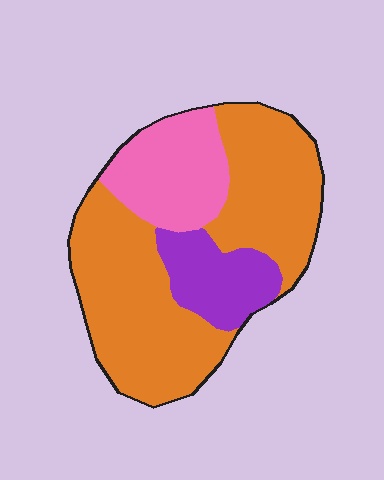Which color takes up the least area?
Purple, at roughly 15%.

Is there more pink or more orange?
Orange.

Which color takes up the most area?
Orange, at roughly 65%.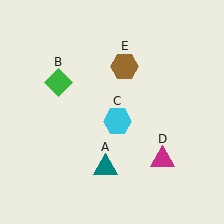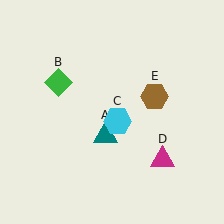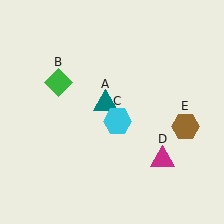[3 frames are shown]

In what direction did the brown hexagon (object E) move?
The brown hexagon (object E) moved down and to the right.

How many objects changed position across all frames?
2 objects changed position: teal triangle (object A), brown hexagon (object E).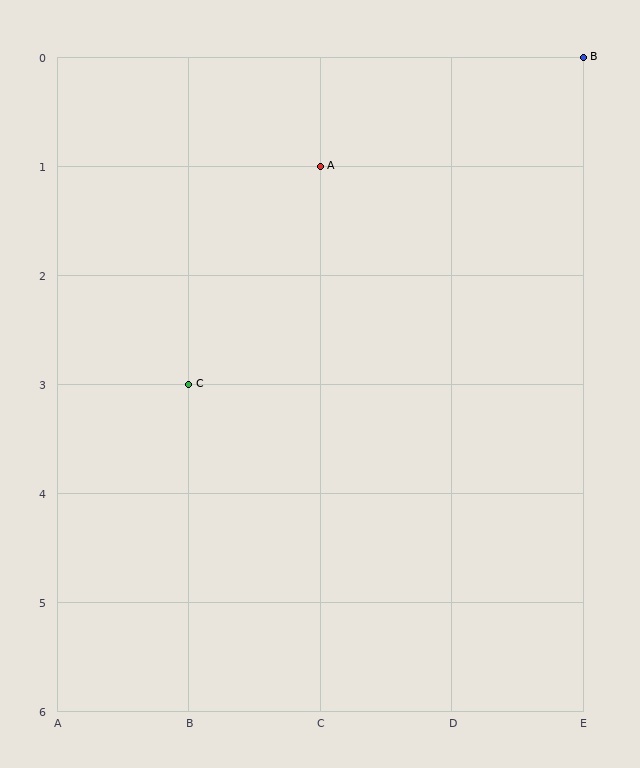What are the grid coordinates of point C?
Point C is at grid coordinates (B, 3).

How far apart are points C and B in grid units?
Points C and B are 3 columns and 3 rows apart (about 4.2 grid units diagonally).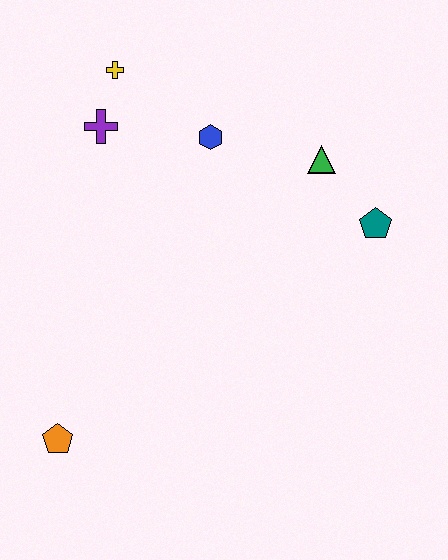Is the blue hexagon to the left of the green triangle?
Yes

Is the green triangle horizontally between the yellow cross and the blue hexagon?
No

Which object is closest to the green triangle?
The teal pentagon is closest to the green triangle.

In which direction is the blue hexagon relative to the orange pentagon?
The blue hexagon is above the orange pentagon.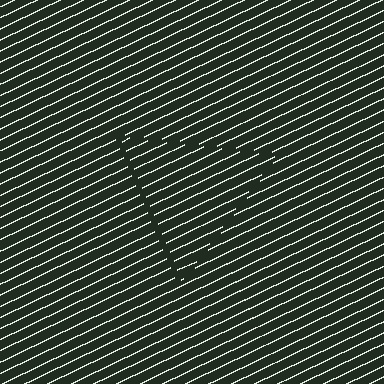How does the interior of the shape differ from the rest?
The interior of the shape contains the same grating, shifted by half a period — the contour is defined by the phase discontinuity where line-ends from the inner and outer gratings abut.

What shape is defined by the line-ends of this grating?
An illusory triangle. The interior of the shape contains the same grating, shifted by half a period — the contour is defined by the phase discontinuity where line-ends from the inner and outer gratings abut.